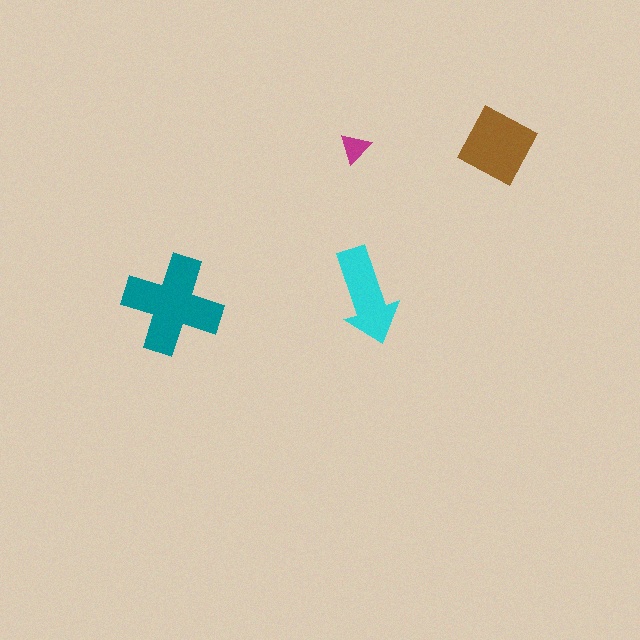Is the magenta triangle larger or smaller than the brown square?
Smaller.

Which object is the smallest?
The magenta triangle.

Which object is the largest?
The teal cross.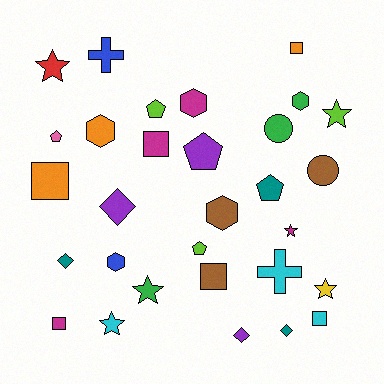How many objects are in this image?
There are 30 objects.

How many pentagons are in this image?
There are 5 pentagons.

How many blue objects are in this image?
There are 2 blue objects.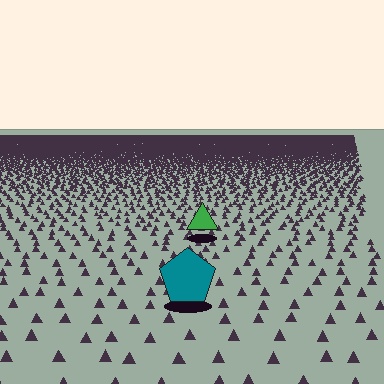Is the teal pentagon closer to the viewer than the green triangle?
Yes. The teal pentagon is closer — you can tell from the texture gradient: the ground texture is coarser near it.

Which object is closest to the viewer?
The teal pentagon is closest. The texture marks near it are larger and more spread out.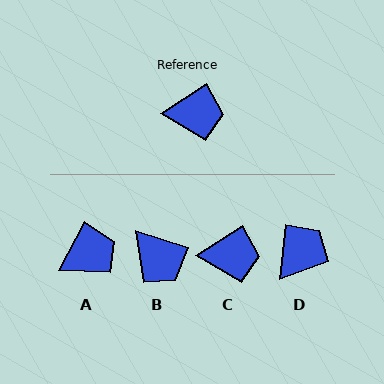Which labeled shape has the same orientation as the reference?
C.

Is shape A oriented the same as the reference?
No, it is off by about 28 degrees.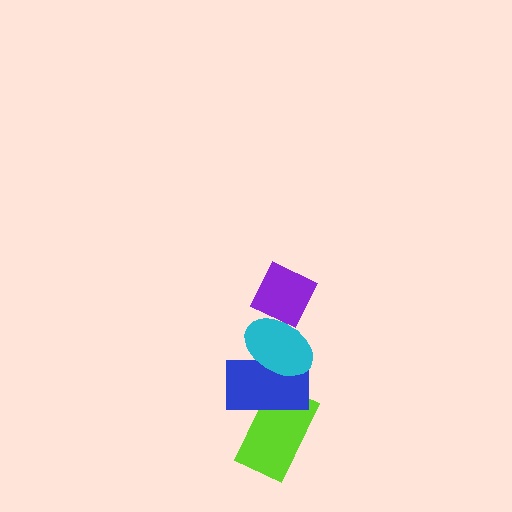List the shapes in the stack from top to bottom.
From top to bottom: the purple diamond, the cyan ellipse, the blue rectangle, the lime rectangle.